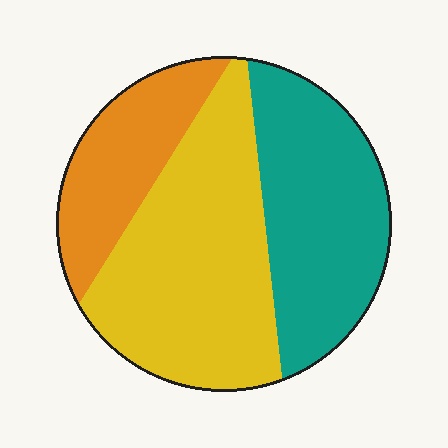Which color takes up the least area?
Orange, at roughly 20%.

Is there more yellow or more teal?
Yellow.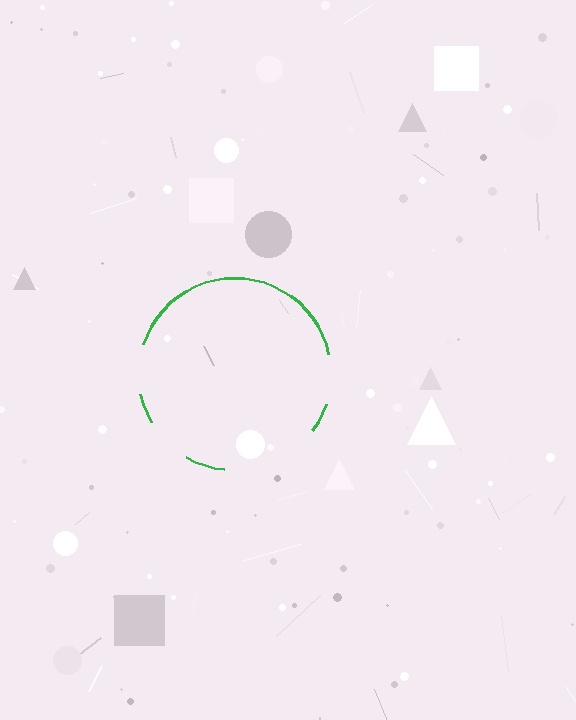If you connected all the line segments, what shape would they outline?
They would outline a circle.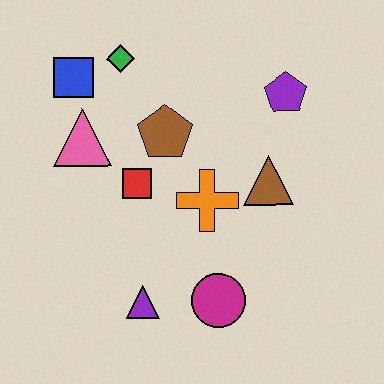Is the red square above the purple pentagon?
No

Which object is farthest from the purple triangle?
The purple pentagon is farthest from the purple triangle.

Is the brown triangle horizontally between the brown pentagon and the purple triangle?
No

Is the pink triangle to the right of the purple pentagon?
No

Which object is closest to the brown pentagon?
The red square is closest to the brown pentagon.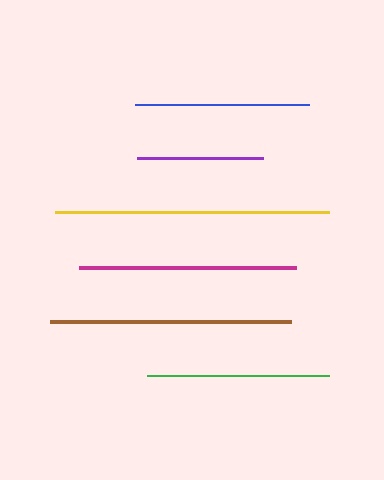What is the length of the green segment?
The green segment is approximately 182 pixels long.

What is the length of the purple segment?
The purple segment is approximately 127 pixels long.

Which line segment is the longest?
The yellow line is the longest at approximately 274 pixels.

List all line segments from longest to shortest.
From longest to shortest: yellow, brown, magenta, green, blue, purple.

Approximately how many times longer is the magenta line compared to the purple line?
The magenta line is approximately 1.7 times the length of the purple line.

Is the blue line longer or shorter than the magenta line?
The magenta line is longer than the blue line.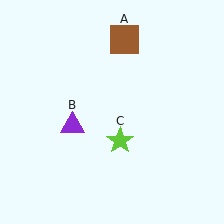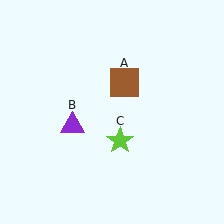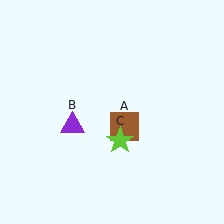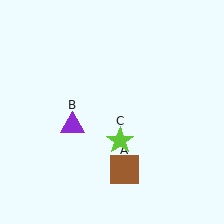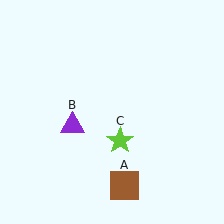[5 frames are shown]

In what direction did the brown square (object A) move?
The brown square (object A) moved down.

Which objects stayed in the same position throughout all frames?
Purple triangle (object B) and lime star (object C) remained stationary.